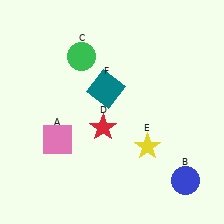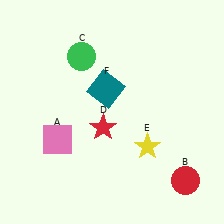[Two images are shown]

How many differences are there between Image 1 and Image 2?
There is 1 difference between the two images.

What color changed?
The circle (B) changed from blue in Image 1 to red in Image 2.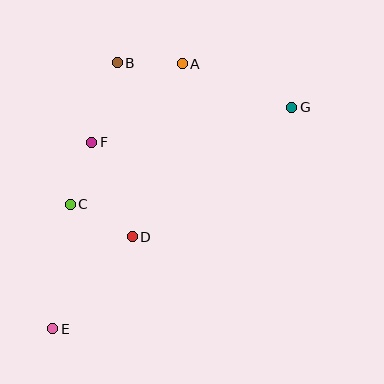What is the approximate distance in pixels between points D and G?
The distance between D and G is approximately 206 pixels.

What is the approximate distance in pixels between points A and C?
The distance between A and C is approximately 180 pixels.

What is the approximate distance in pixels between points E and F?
The distance between E and F is approximately 191 pixels.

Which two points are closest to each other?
Points A and B are closest to each other.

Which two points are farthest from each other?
Points E and G are farthest from each other.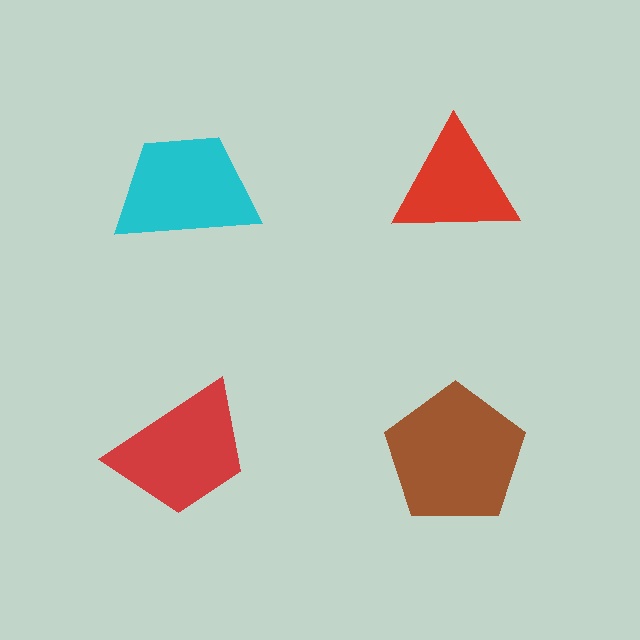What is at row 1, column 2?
A red triangle.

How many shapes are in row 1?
2 shapes.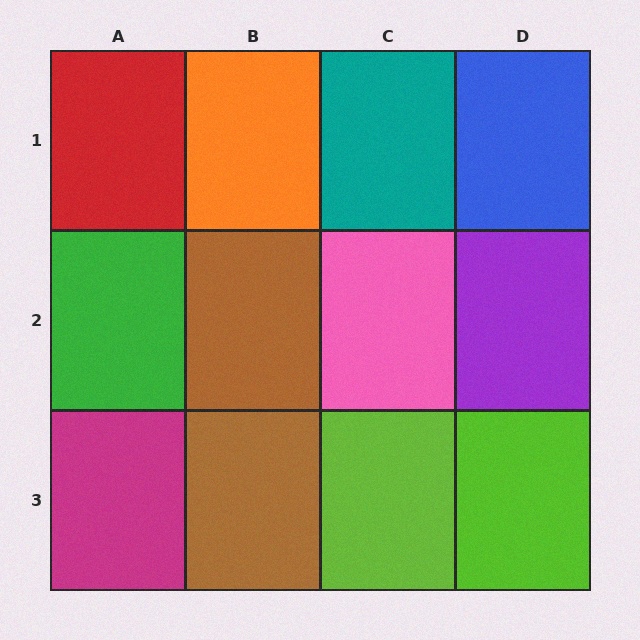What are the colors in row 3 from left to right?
Magenta, brown, lime, lime.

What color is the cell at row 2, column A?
Green.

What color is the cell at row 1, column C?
Teal.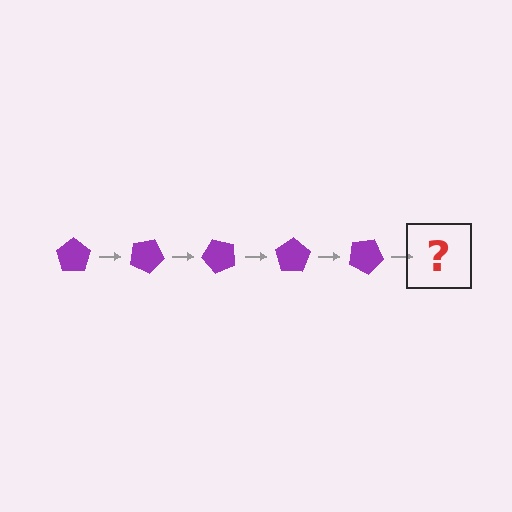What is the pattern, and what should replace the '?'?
The pattern is that the pentagon rotates 25 degrees each step. The '?' should be a purple pentagon rotated 125 degrees.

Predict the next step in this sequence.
The next step is a purple pentagon rotated 125 degrees.